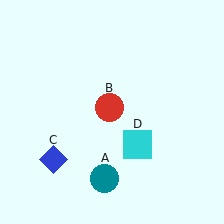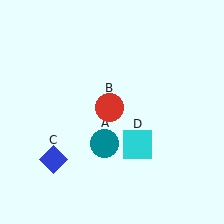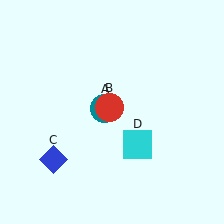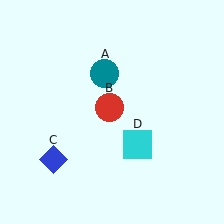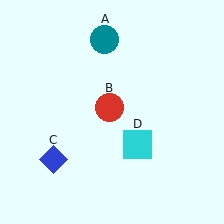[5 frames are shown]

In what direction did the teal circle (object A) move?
The teal circle (object A) moved up.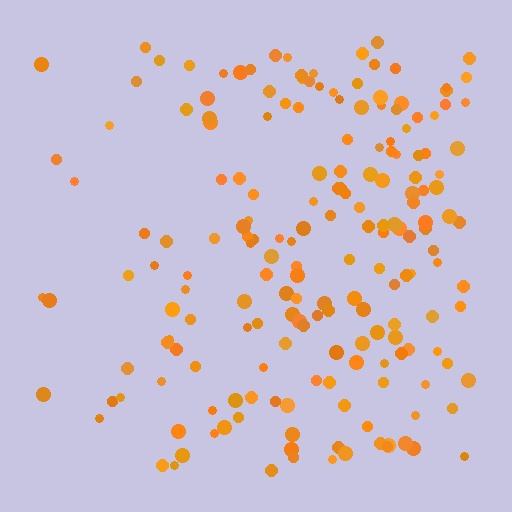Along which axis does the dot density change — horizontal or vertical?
Horizontal.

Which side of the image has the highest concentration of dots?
The right.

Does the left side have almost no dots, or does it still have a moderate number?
Still a moderate number, just noticeably fewer than the right.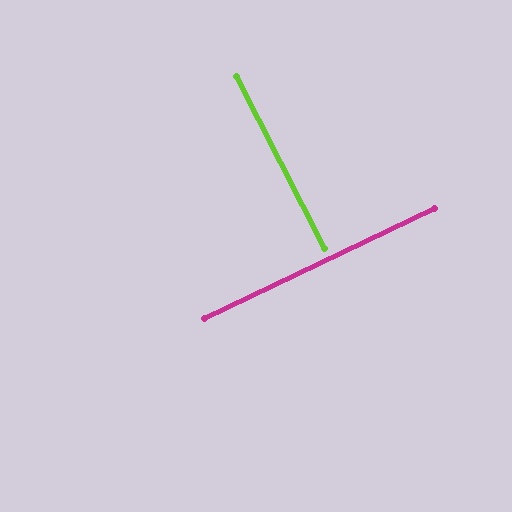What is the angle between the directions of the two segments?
Approximately 89 degrees.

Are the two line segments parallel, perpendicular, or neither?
Perpendicular — they meet at approximately 89°.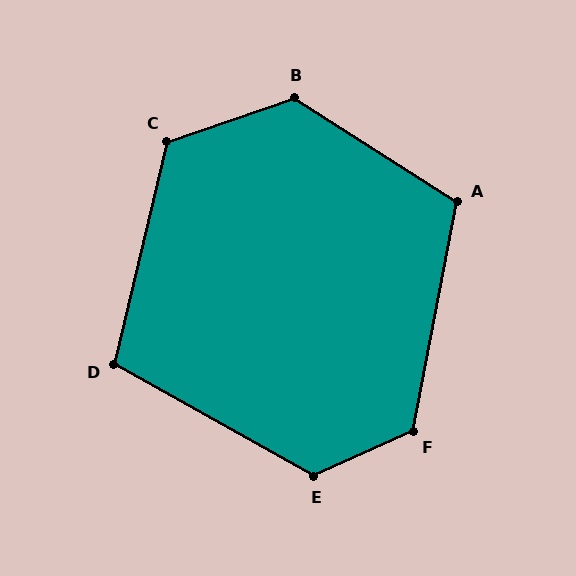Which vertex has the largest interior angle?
B, at approximately 129 degrees.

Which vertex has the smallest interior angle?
D, at approximately 106 degrees.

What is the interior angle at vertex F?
Approximately 125 degrees (obtuse).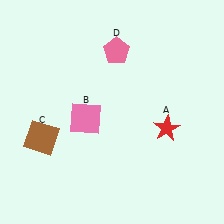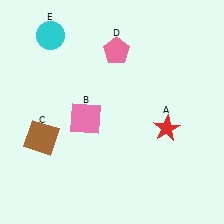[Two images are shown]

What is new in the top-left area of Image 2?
A cyan circle (E) was added in the top-left area of Image 2.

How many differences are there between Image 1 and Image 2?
There is 1 difference between the two images.